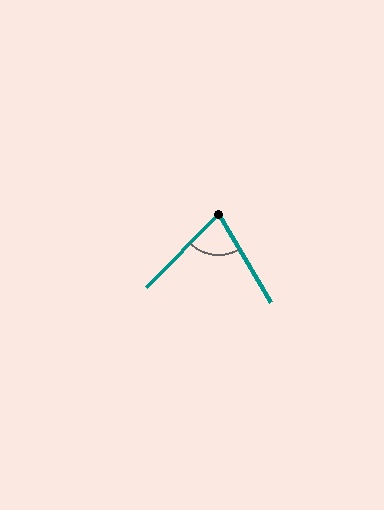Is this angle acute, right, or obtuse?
It is acute.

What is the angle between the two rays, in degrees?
Approximately 75 degrees.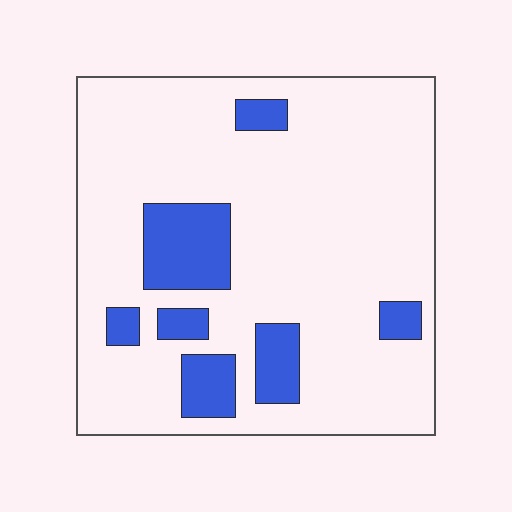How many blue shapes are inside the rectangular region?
7.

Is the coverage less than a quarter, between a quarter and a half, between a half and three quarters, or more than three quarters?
Less than a quarter.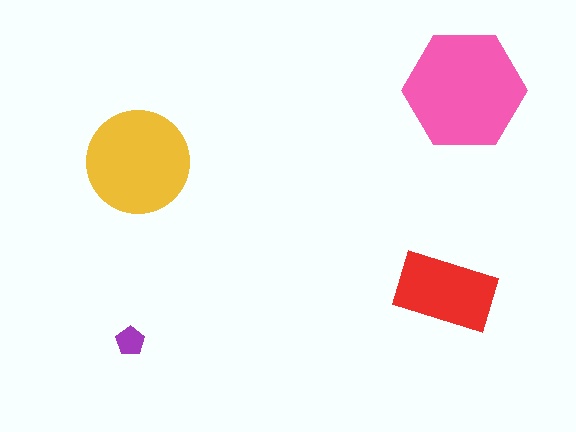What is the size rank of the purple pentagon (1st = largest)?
4th.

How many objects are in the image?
There are 4 objects in the image.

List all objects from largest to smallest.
The pink hexagon, the yellow circle, the red rectangle, the purple pentagon.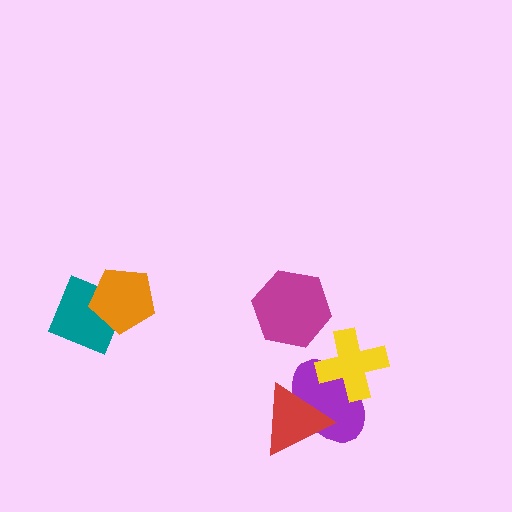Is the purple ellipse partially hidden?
Yes, it is partially covered by another shape.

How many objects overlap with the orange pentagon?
1 object overlaps with the orange pentagon.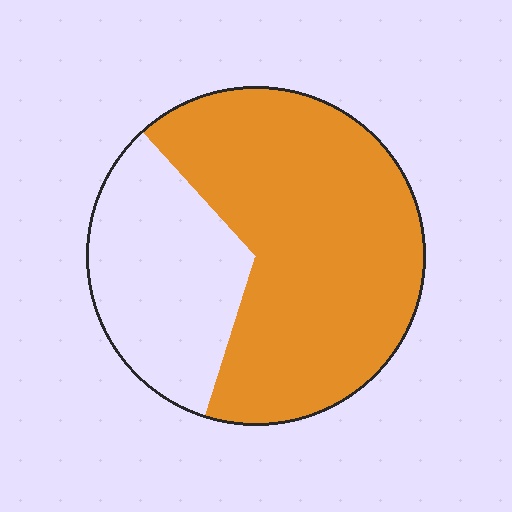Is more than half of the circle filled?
Yes.